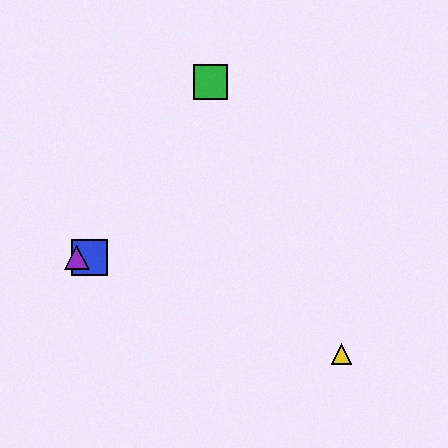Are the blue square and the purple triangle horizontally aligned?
Yes, both are at y≈257.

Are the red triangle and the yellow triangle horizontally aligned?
No, the red triangle is at y≈257 and the yellow triangle is at y≈354.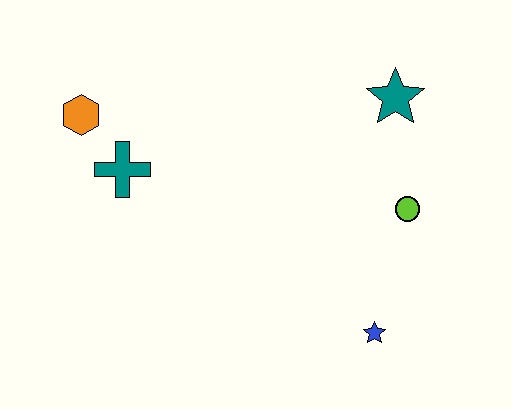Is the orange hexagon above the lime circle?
Yes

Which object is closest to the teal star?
The lime circle is closest to the teal star.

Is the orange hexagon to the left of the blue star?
Yes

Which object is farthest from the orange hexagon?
The blue star is farthest from the orange hexagon.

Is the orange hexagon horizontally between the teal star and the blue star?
No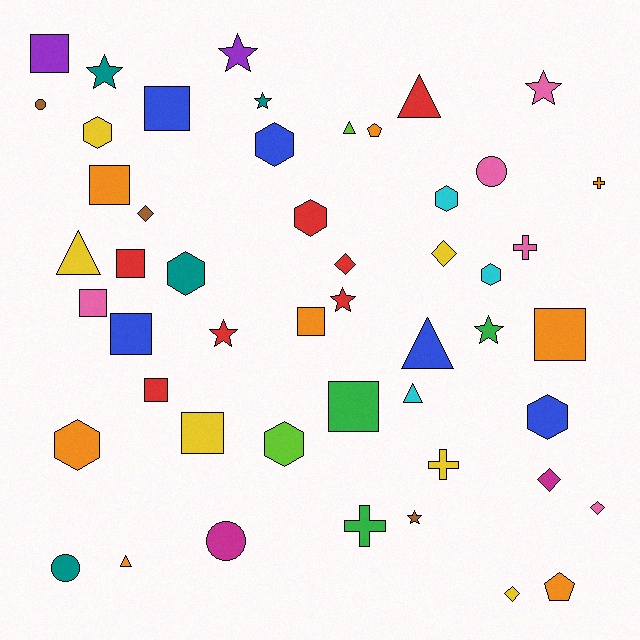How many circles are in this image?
There are 4 circles.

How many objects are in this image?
There are 50 objects.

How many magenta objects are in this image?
There are 2 magenta objects.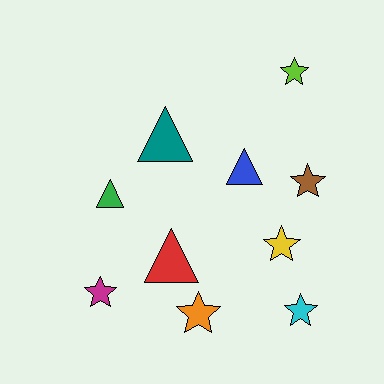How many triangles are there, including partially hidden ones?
There are 4 triangles.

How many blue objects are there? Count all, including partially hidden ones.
There is 1 blue object.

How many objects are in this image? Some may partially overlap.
There are 10 objects.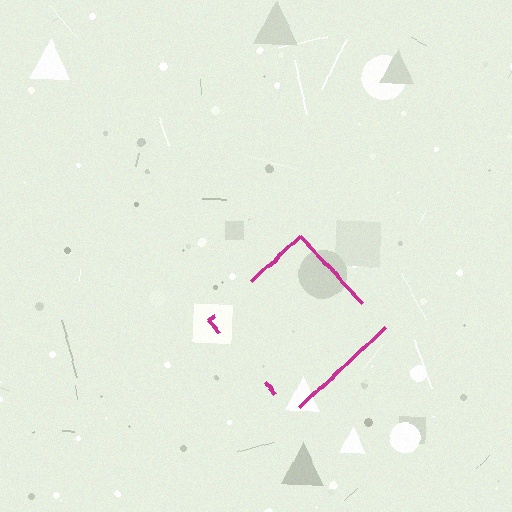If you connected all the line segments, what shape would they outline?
They would outline a diamond.